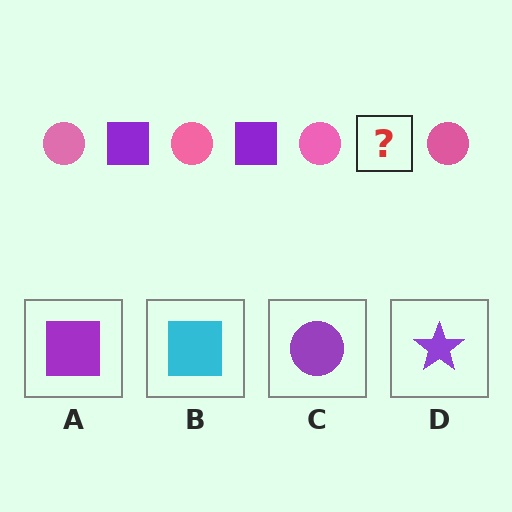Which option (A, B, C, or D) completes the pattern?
A.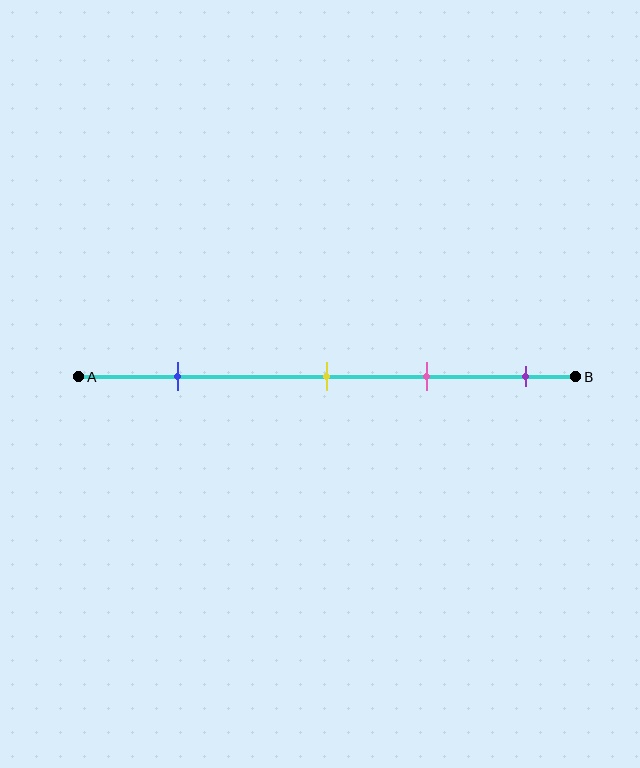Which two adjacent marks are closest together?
The yellow and pink marks are the closest adjacent pair.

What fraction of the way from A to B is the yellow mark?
The yellow mark is approximately 50% (0.5) of the way from A to B.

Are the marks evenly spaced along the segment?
No, the marks are not evenly spaced.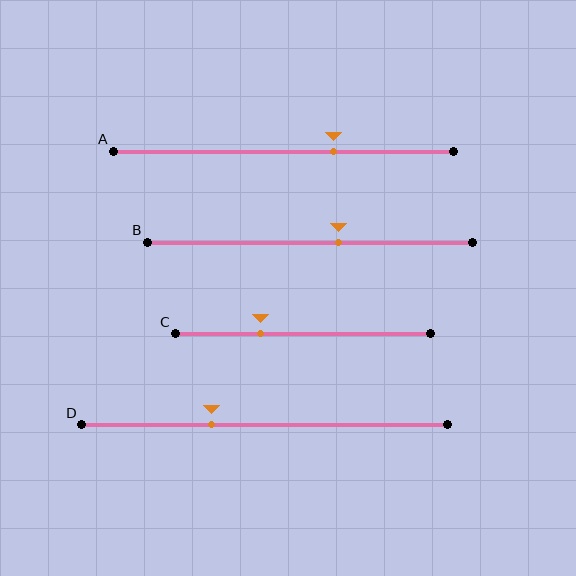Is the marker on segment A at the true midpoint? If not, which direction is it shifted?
No, the marker on segment A is shifted to the right by about 15% of the segment length.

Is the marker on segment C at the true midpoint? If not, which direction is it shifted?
No, the marker on segment C is shifted to the left by about 17% of the segment length.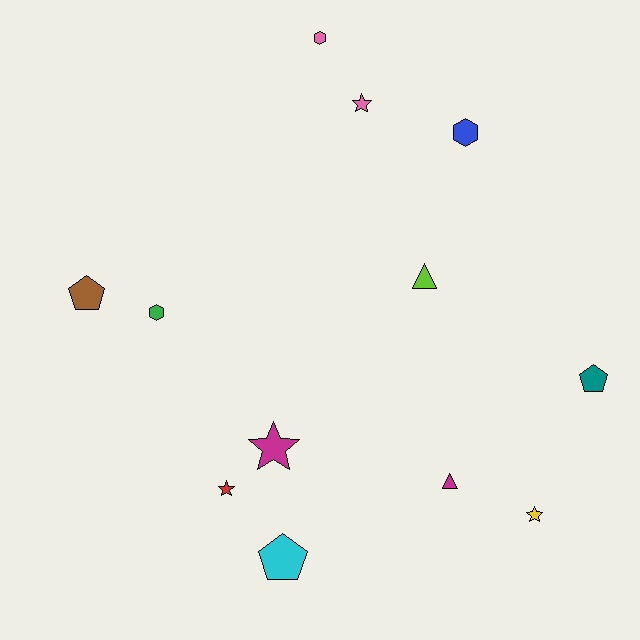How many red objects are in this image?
There is 1 red object.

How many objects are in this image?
There are 12 objects.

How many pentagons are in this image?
There are 3 pentagons.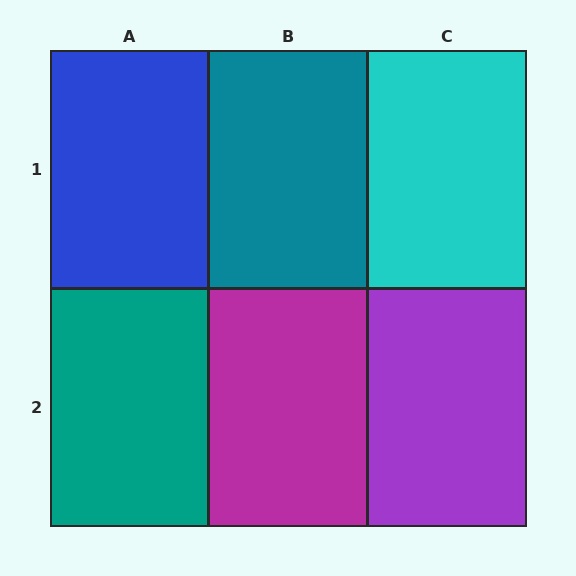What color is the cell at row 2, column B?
Magenta.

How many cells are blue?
1 cell is blue.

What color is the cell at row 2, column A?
Teal.